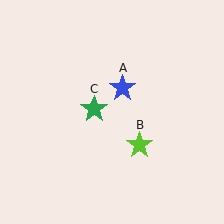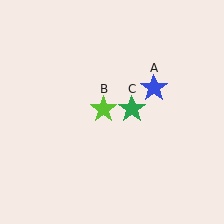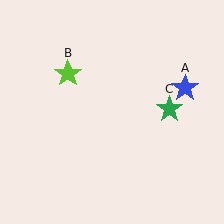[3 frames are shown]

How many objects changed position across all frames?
3 objects changed position: blue star (object A), lime star (object B), green star (object C).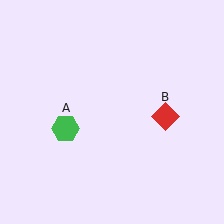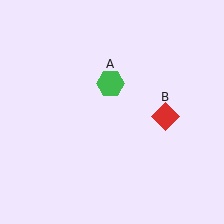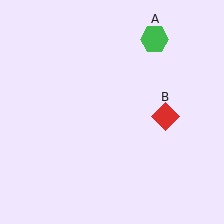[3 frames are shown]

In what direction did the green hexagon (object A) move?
The green hexagon (object A) moved up and to the right.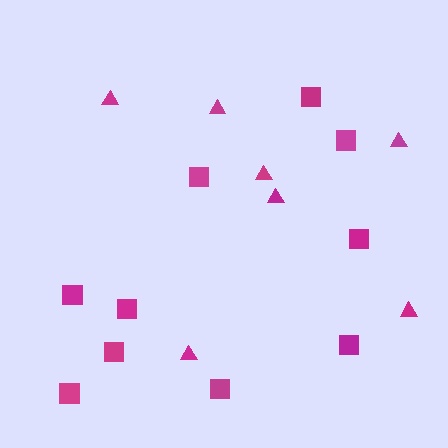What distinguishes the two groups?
There are 2 groups: one group of squares (10) and one group of triangles (7).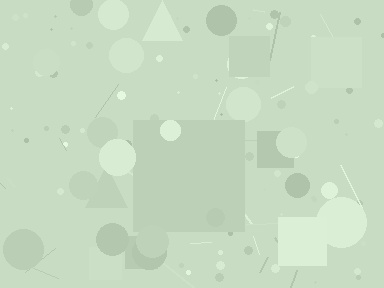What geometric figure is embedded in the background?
A square is embedded in the background.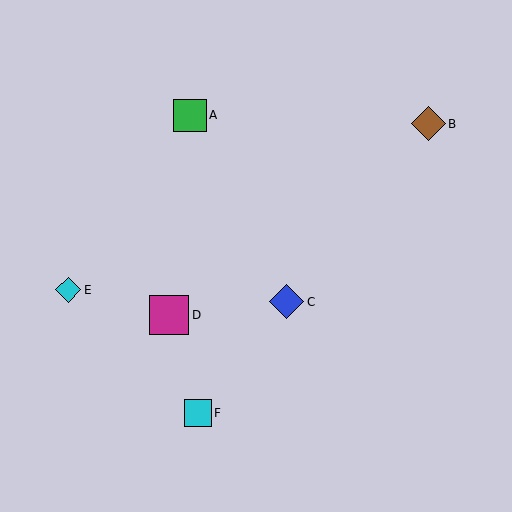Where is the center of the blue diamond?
The center of the blue diamond is at (287, 302).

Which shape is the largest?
The magenta square (labeled D) is the largest.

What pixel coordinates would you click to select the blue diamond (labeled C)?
Click at (287, 302) to select the blue diamond C.